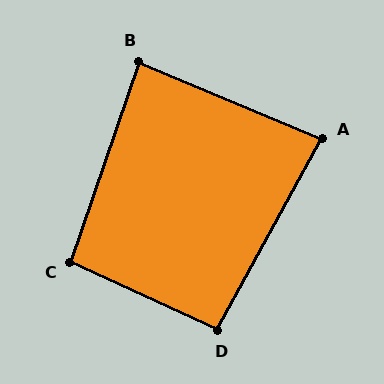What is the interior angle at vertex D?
Approximately 94 degrees (approximately right).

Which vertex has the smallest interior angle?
A, at approximately 84 degrees.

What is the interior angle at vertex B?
Approximately 86 degrees (approximately right).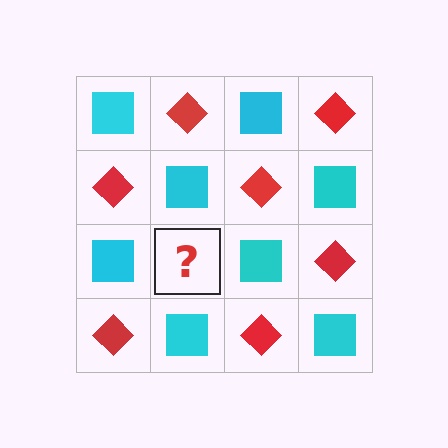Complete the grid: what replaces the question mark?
The question mark should be replaced with a red diamond.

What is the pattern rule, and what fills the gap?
The rule is that it alternates cyan square and red diamond in a checkerboard pattern. The gap should be filled with a red diamond.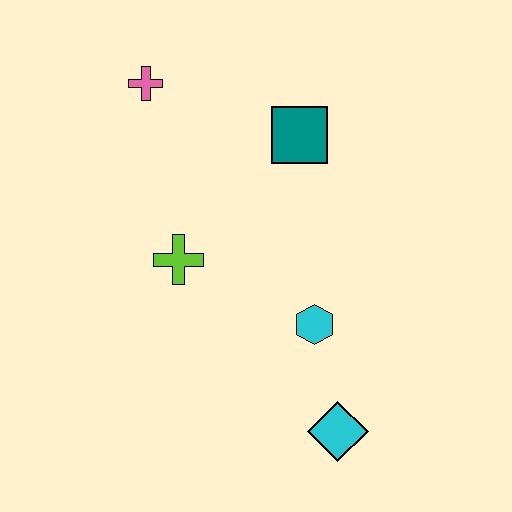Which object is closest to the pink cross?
The teal square is closest to the pink cross.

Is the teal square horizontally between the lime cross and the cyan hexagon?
Yes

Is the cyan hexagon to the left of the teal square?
No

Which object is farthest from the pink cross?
The cyan diamond is farthest from the pink cross.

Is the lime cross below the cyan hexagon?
No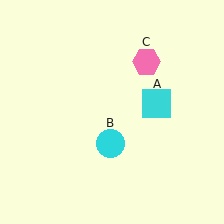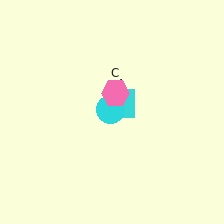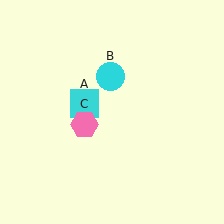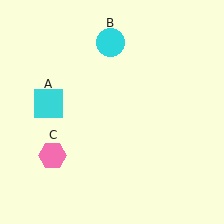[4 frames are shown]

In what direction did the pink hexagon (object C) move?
The pink hexagon (object C) moved down and to the left.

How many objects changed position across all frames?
3 objects changed position: cyan square (object A), cyan circle (object B), pink hexagon (object C).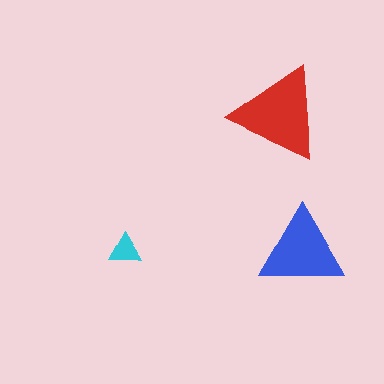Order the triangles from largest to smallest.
the red one, the blue one, the cyan one.